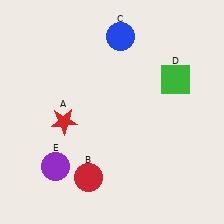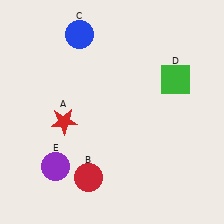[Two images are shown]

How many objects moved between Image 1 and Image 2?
1 object moved between the two images.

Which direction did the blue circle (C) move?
The blue circle (C) moved left.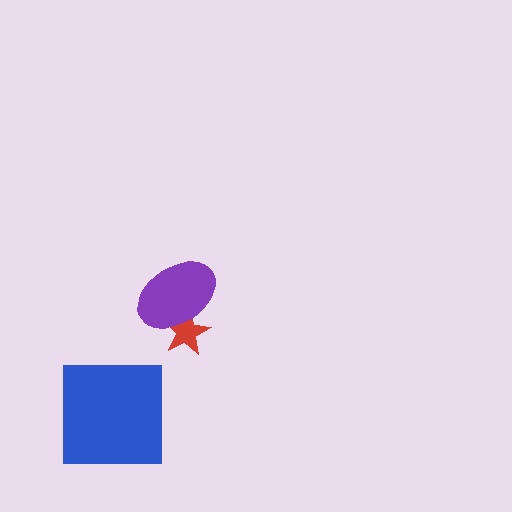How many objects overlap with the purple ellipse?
1 object overlaps with the purple ellipse.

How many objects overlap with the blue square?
0 objects overlap with the blue square.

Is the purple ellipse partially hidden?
No, no other shape covers it.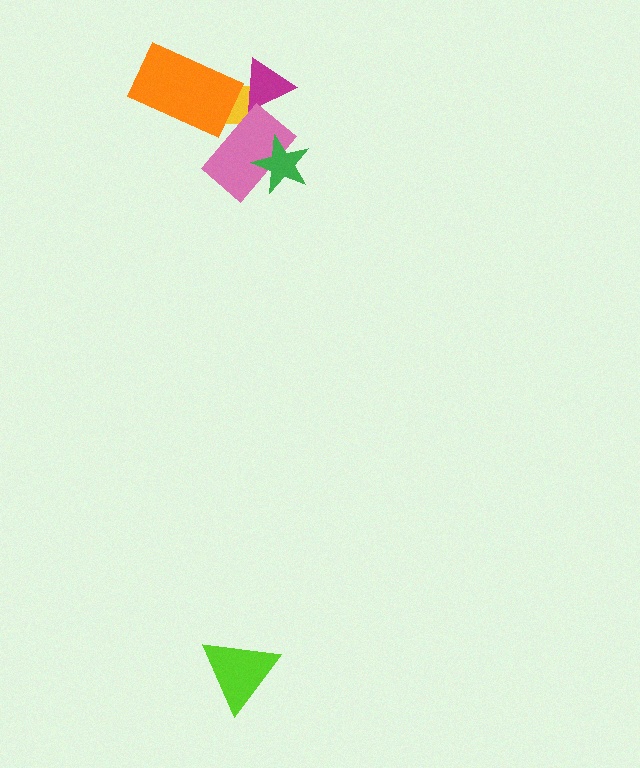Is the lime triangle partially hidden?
No, no other shape covers it.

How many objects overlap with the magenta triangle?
1 object overlaps with the magenta triangle.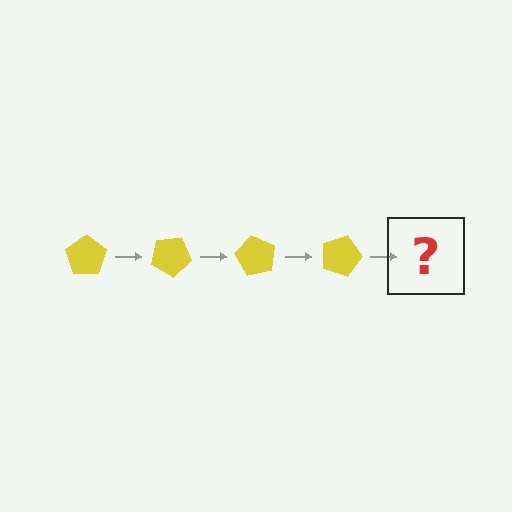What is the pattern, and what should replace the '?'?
The pattern is that the pentagon rotates 30 degrees each step. The '?' should be a yellow pentagon rotated 120 degrees.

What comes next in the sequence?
The next element should be a yellow pentagon rotated 120 degrees.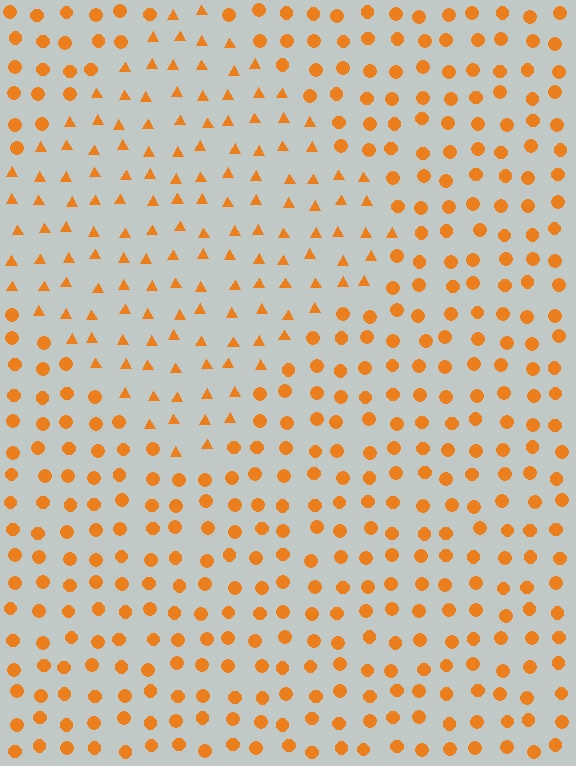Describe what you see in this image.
The image is filled with small orange elements arranged in a uniform grid. A diamond-shaped region contains triangles, while the surrounding area contains circles. The boundary is defined purely by the change in element shape.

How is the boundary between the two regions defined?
The boundary is defined by a change in element shape: triangles inside vs. circles outside. All elements share the same color and spacing.